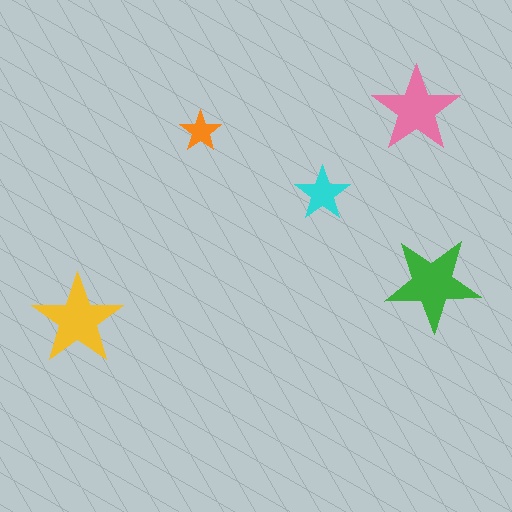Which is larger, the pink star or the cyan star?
The pink one.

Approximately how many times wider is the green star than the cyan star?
About 1.5 times wider.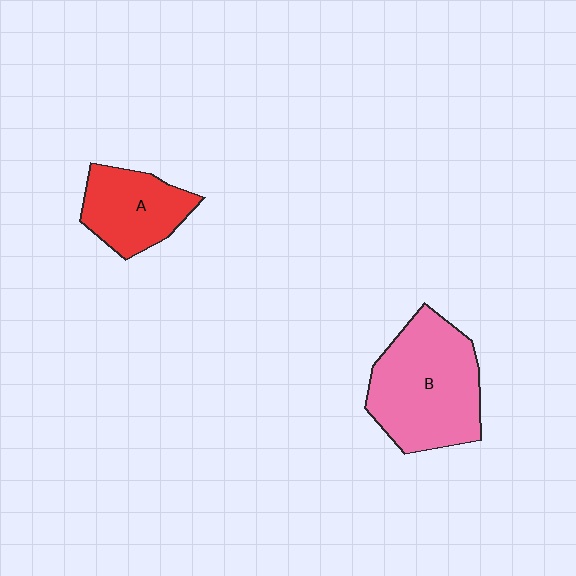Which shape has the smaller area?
Shape A (red).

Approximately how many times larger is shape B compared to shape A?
Approximately 1.7 times.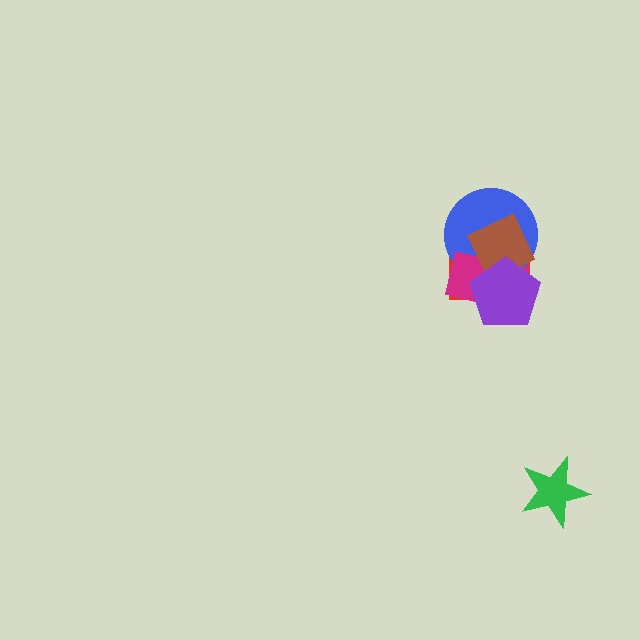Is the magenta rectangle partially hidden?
Yes, it is partially covered by another shape.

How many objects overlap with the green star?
0 objects overlap with the green star.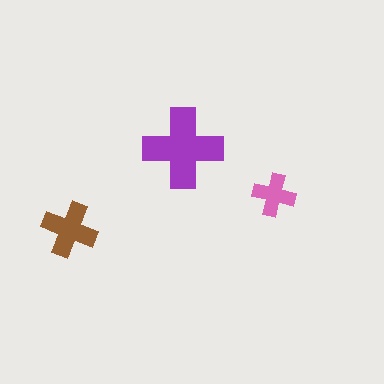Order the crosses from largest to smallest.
the purple one, the brown one, the pink one.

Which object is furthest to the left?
The brown cross is leftmost.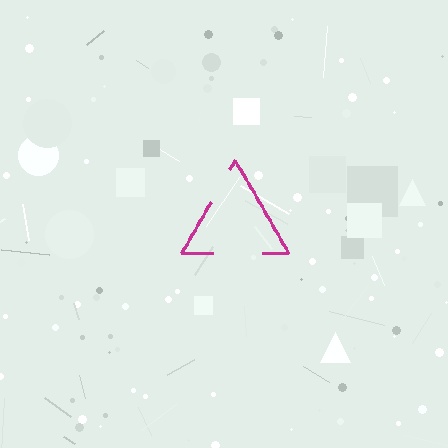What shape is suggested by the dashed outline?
The dashed outline suggests a triangle.